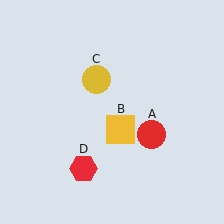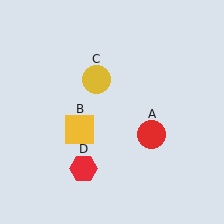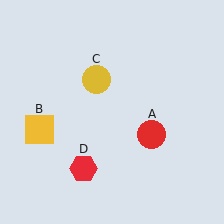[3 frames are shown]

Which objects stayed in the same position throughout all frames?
Red circle (object A) and yellow circle (object C) and red hexagon (object D) remained stationary.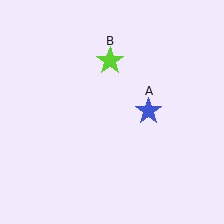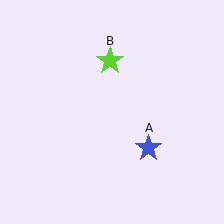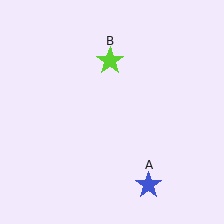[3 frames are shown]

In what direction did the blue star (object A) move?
The blue star (object A) moved down.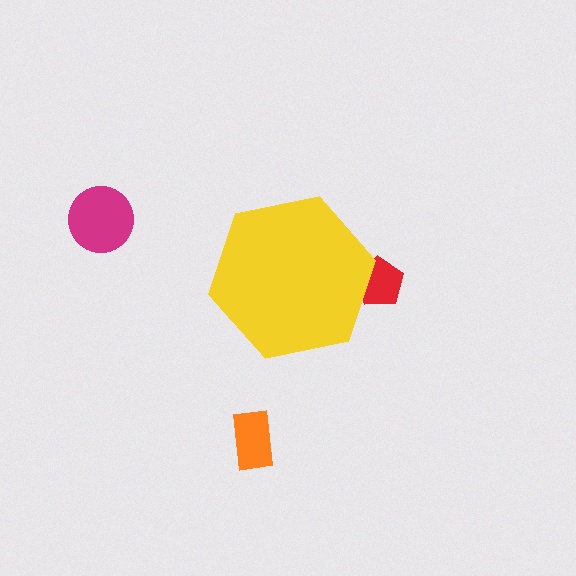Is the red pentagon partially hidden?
Yes, the red pentagon is partially hidden behind the yellow hexagon.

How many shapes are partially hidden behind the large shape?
1 shape is partially hidden.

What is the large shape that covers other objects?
A yellow hexagon.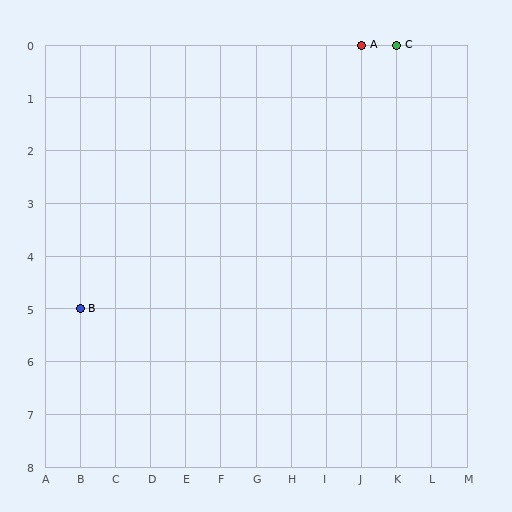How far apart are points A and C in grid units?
Points A and C are 1 column apart.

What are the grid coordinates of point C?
Point C is at grid coordinates (K, 0).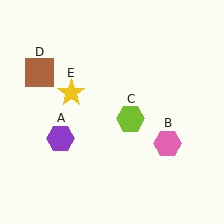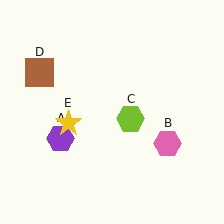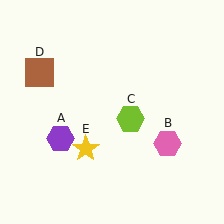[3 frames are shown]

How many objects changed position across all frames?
1 object changed position: yellow star (object E).